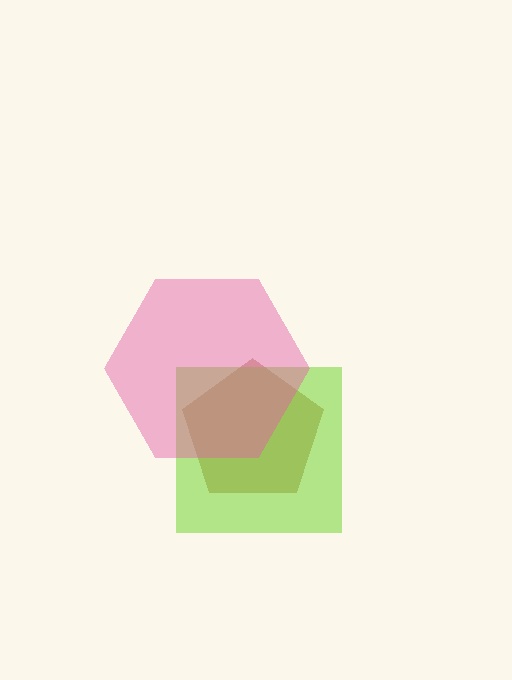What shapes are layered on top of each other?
The layered shapes are: a brown pentagon, a lime square, a pink hexagon.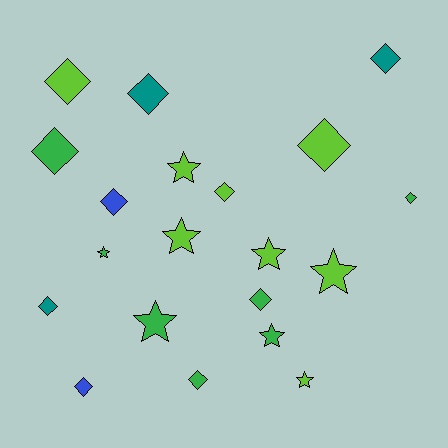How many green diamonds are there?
There are 4 green diamonds.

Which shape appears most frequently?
Diamond, with 12 objects.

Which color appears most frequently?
Lime, with 8 objects.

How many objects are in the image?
There are 20 objects.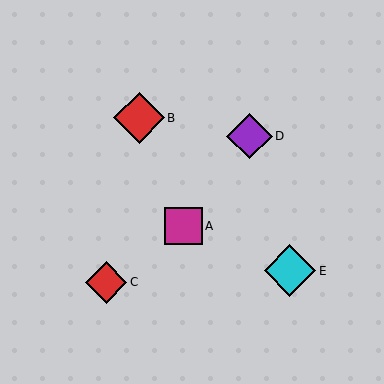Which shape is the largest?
The cyan diamond (labeled E) is the largest.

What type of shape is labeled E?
Shape E is a cyan diamond.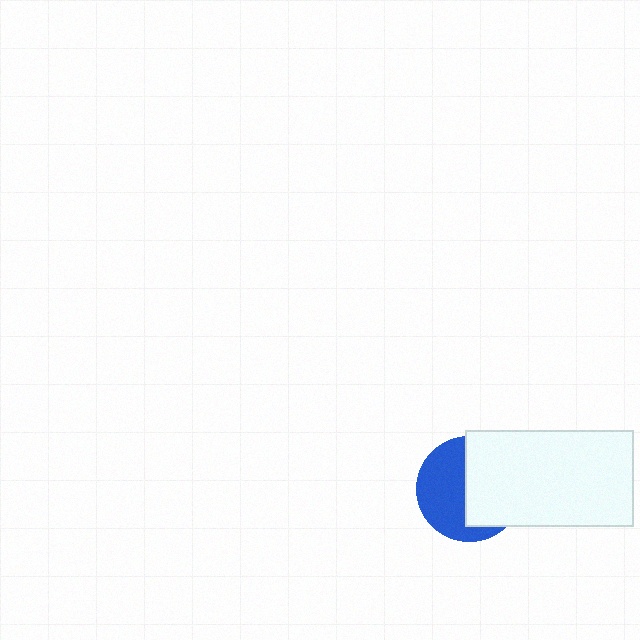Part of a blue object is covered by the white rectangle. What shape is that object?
It is a circle.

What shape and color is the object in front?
The object in front is a white rectangle.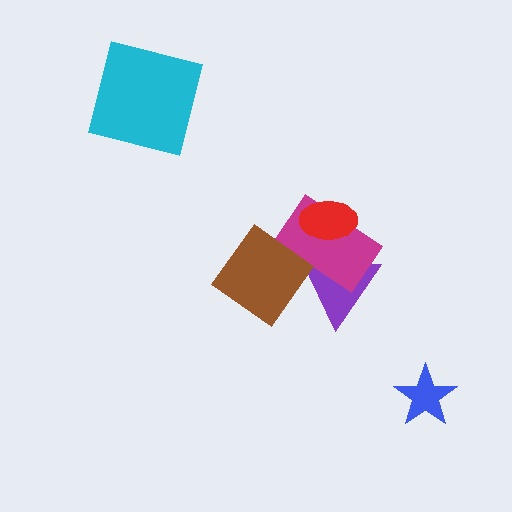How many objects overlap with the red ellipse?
2 objects overlap with the red ellipse.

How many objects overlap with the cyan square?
0 objects overlap with the cyan square.